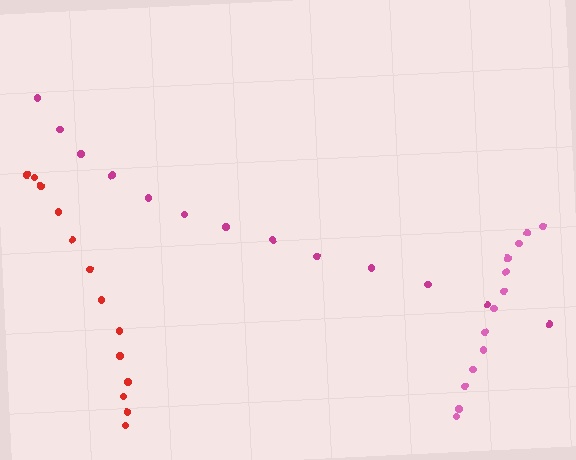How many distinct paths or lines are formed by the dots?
There are 3 distinct paths.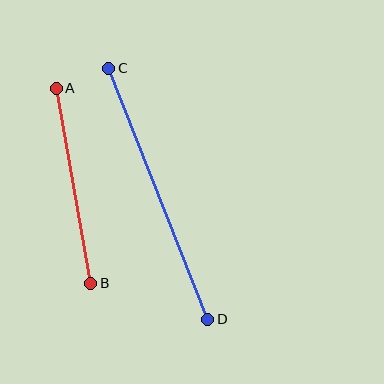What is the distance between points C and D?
The distance is approximately 270 pixels.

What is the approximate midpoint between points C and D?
The midpoint is at approximately (158, 194) pixels.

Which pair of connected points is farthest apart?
Points C and D are farthest apart.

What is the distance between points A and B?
The distance is approximately 198 pixels.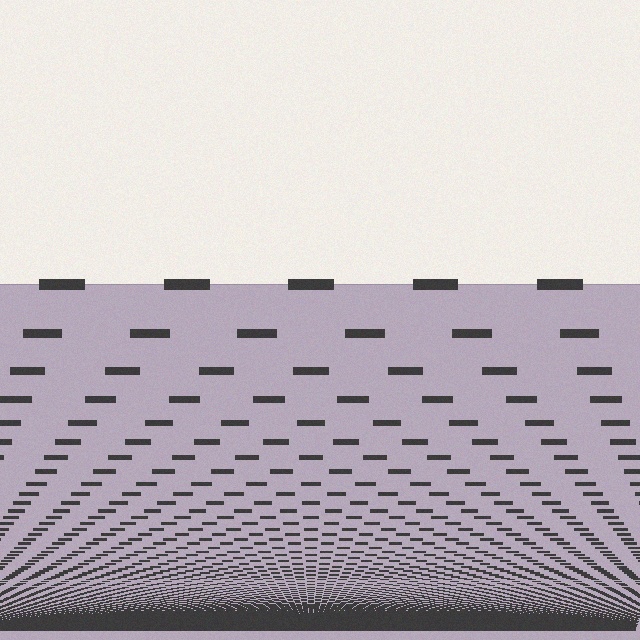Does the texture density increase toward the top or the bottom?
Density increases toward the bottom.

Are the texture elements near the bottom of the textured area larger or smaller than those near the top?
Smaller. The gradient is inverted — elements near the bottom are smaller and denser.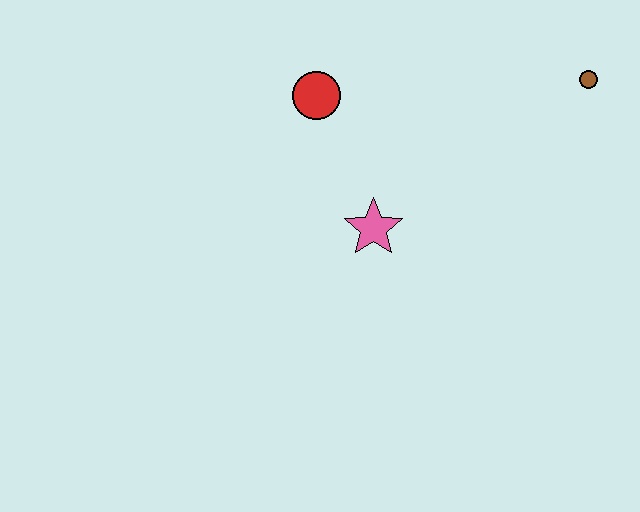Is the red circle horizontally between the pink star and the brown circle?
No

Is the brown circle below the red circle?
No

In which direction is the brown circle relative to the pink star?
The brown circle is to the right of the pink star.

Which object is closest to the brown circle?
The pink star is closest to the brown circle.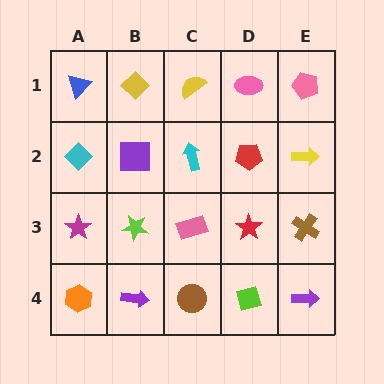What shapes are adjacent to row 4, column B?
A lime star (row 3, column B), an orange hexagon (row 4, column A), a brown circle (row 4, column C).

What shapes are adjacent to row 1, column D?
A red pentagon (row 2, column D), a yellow semicircle (row 1, column C), a pink pentagon (row 1, column E).